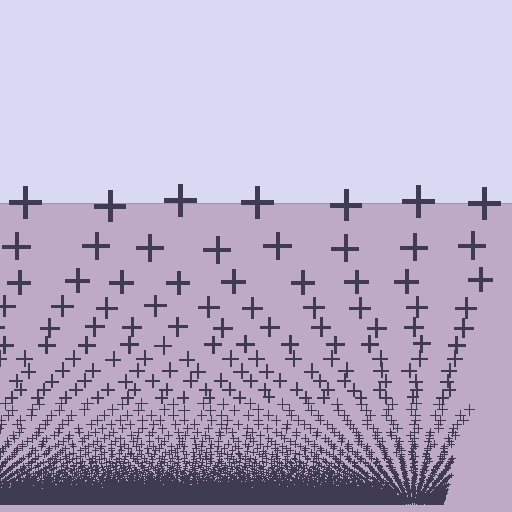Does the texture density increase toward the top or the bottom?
Density increases toward the bottom.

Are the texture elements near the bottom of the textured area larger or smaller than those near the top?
Smaller. The gradient is inverted — elements near the bottom are smaller and denser.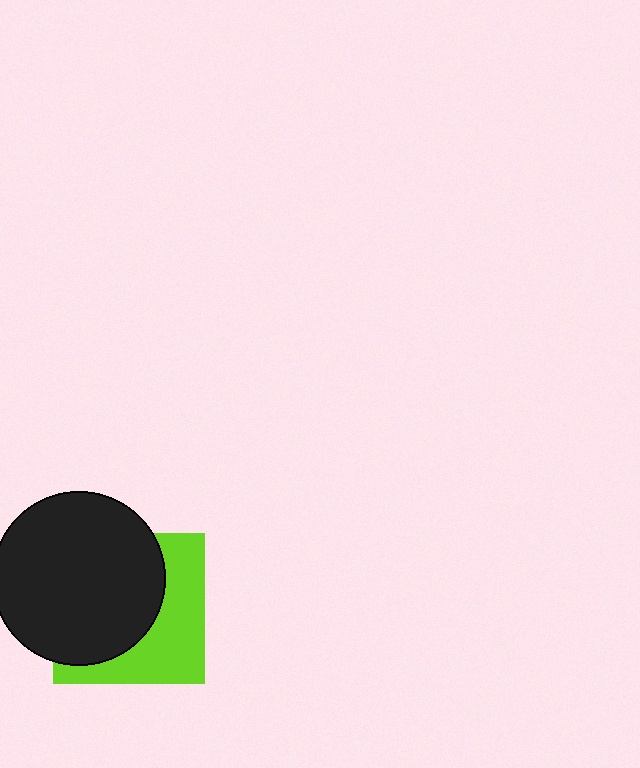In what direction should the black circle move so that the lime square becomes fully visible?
The black circle should move left. That is the shortest direction to clear the overlap and leave the lime square fully visible.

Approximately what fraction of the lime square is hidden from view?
Roughly 57% of the lime square is hidden behind the black circle.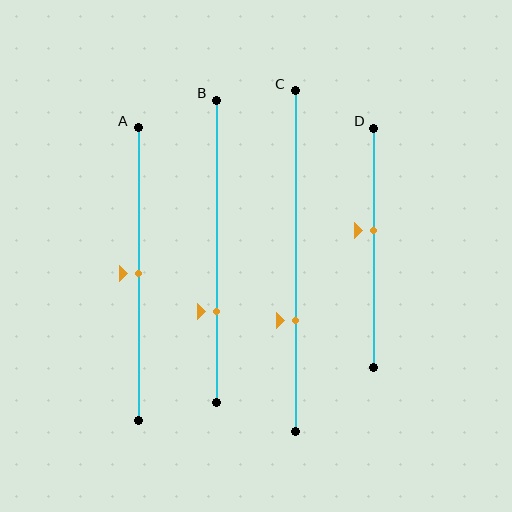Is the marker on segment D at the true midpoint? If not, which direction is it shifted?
No, the marker on segment D is shifted upward by about 7% of the segment length.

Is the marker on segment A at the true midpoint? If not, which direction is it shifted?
Yes, the marker on segment A is at the true midpoint.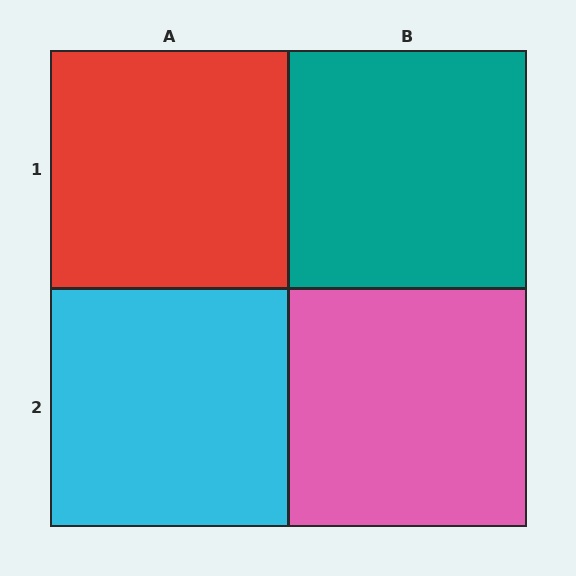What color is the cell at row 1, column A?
Red.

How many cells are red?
1 cell is red.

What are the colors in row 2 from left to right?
Cyan, pink.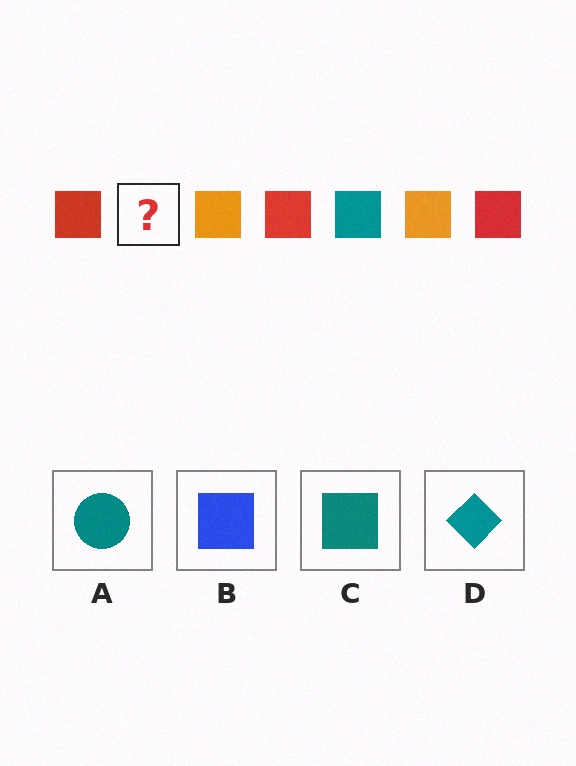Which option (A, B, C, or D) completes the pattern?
C.